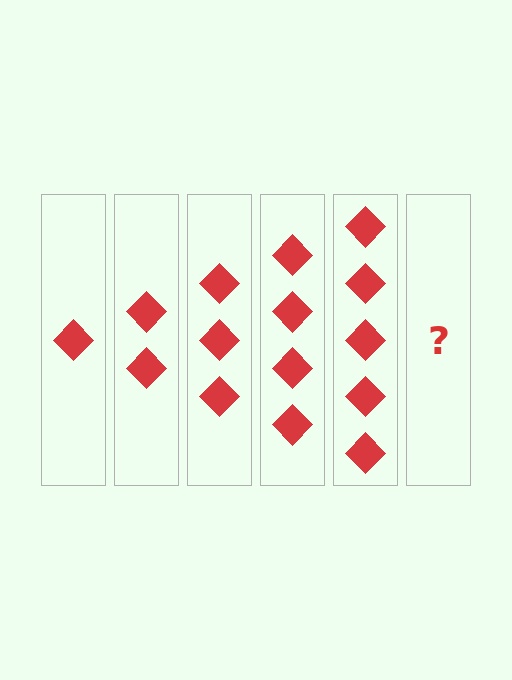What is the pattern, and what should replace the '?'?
The pattern is that each step adds one more diamond. The '?' should be 6 diamonds.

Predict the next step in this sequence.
The next step is 6 diamonds.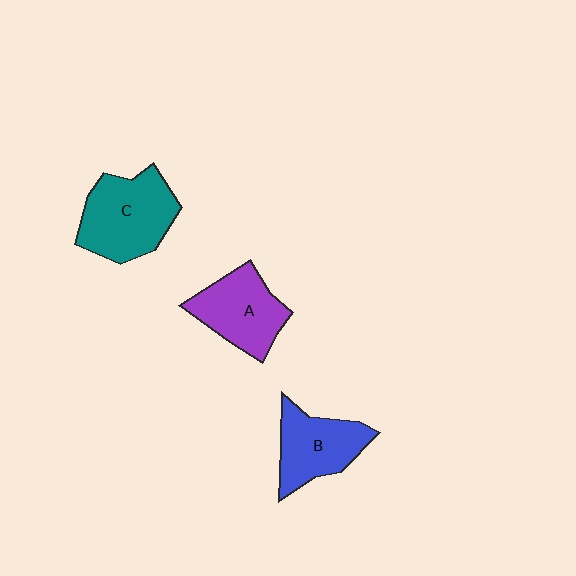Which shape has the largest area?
Shape C (teal).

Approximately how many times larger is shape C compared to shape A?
Approximately 1.2 times.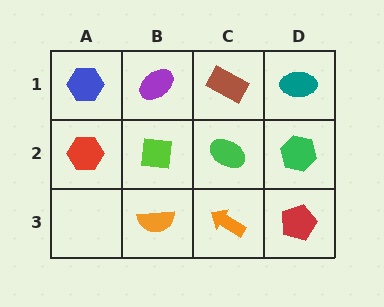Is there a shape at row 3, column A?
No, that cell is empty.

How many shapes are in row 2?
4 shapes.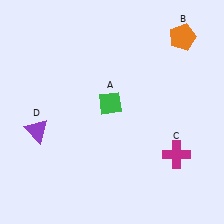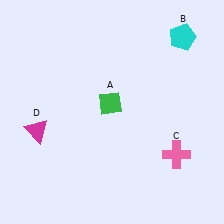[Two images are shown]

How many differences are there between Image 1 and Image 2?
There are 3 differences between the two images.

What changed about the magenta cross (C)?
In Image 1, C is magenta. In Image 2, it changed to pink.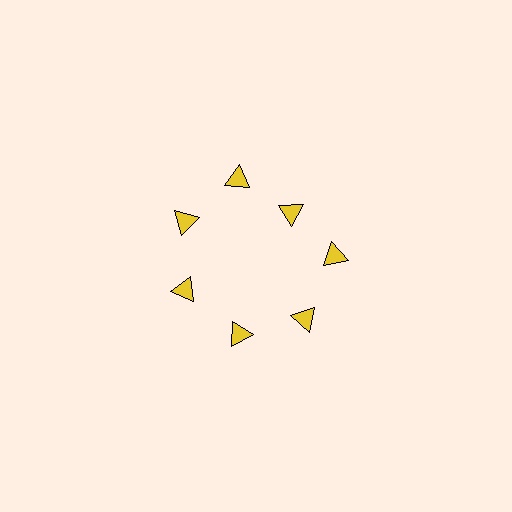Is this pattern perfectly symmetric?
No. The 7 yellow triangles are arranged in a ring, but one element near the 1 o'clock position is pulled inward toward the center, breaking the 7-fold rotational symmetry.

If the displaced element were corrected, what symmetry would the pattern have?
It would have 7-fold rotational symmetry — the pattern would map onto itself every 51 degrees.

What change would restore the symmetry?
The symmetry would be restored by moving it outward, back onto the ring so that all 7 triangles sit at equal angles and equal distance from the center.